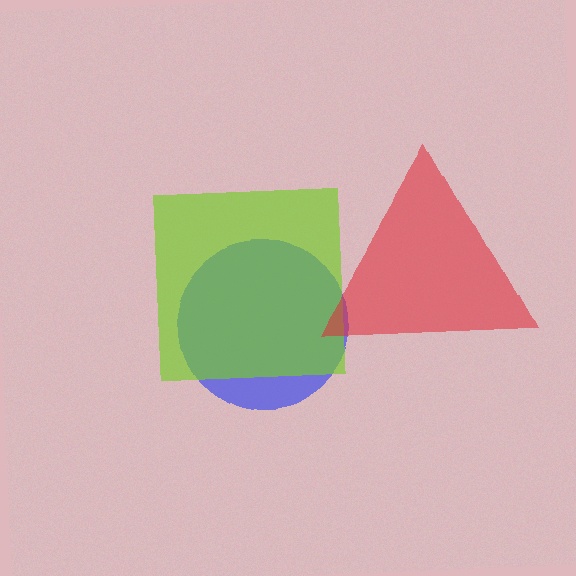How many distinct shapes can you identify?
There are 3 distinct shapes: a blue circle, a lime square, a red triangle.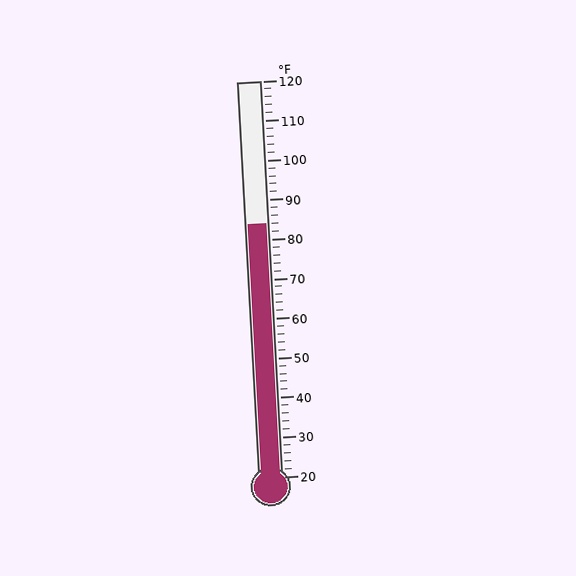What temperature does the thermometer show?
The thermometer shows approximately 84°F.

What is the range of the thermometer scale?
The thermometer scale ranges from 20°F to 120°F.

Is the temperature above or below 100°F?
The temperature is below 100°F.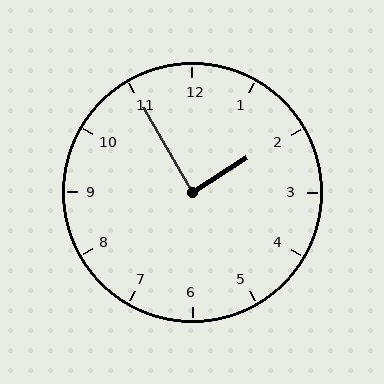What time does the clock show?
1:55.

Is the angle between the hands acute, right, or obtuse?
It is right.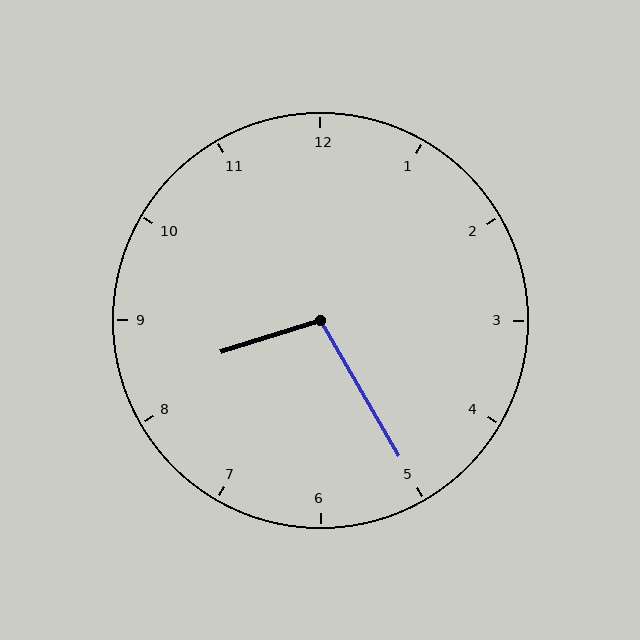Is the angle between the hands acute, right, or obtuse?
It is obtuse.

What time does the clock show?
8:25.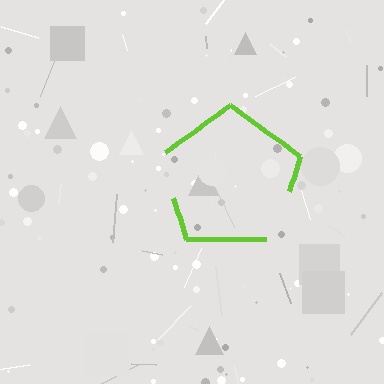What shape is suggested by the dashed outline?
The dashed outline suggests a pentagon.